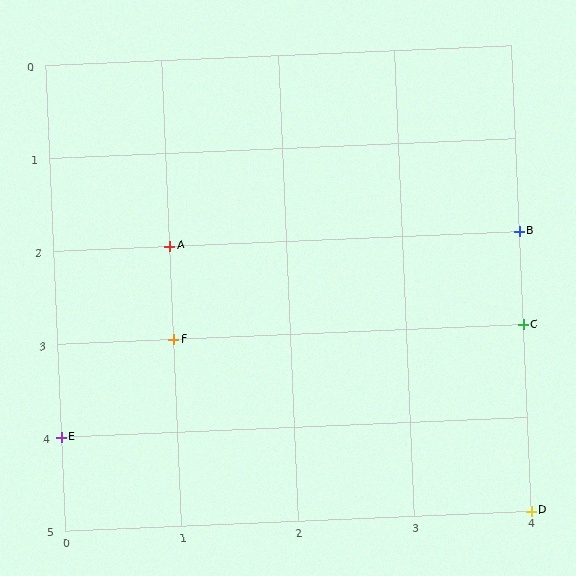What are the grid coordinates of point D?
Point D is at grid coordinates (4, 5).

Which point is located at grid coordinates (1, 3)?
Point F is at (1, 3).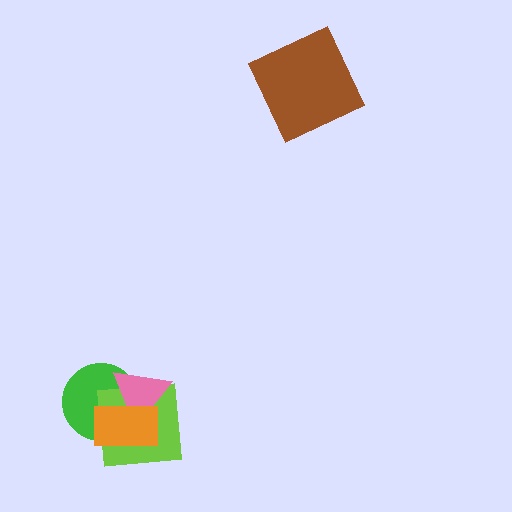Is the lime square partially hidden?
Yes, it is partially covered by another shape.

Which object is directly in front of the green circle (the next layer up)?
The lime square is directly in front of the green circle.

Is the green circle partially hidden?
Yes, it is partially covered by another shape.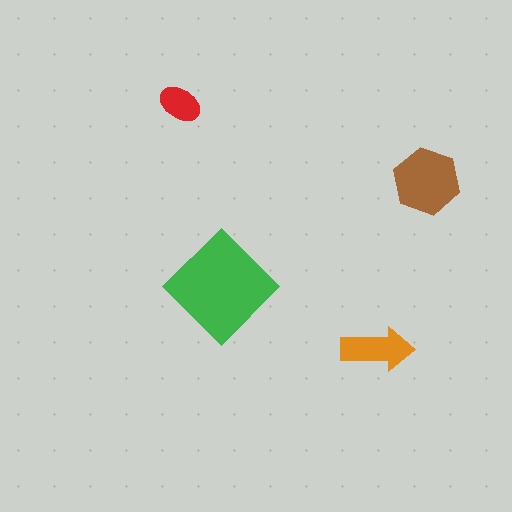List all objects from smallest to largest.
The red ellipse, the orange arrow, the brown hexagon, the green diamond.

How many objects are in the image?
There are 4 objects in the image.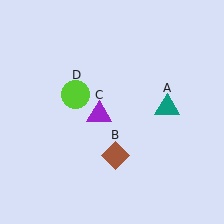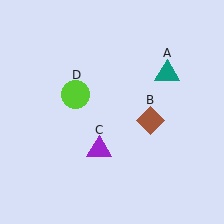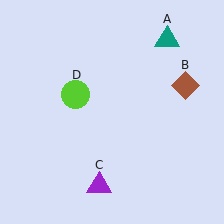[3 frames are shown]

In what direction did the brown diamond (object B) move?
The brown diamond (object B) moved up and to the right.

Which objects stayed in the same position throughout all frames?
Lime circle (object D) remained stationary.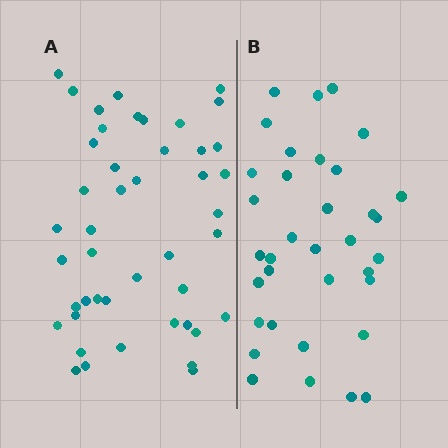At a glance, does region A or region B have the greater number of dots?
Region A (the left region) has more dots.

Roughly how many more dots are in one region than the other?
Region A has roughly 10 or so more dots than region B.